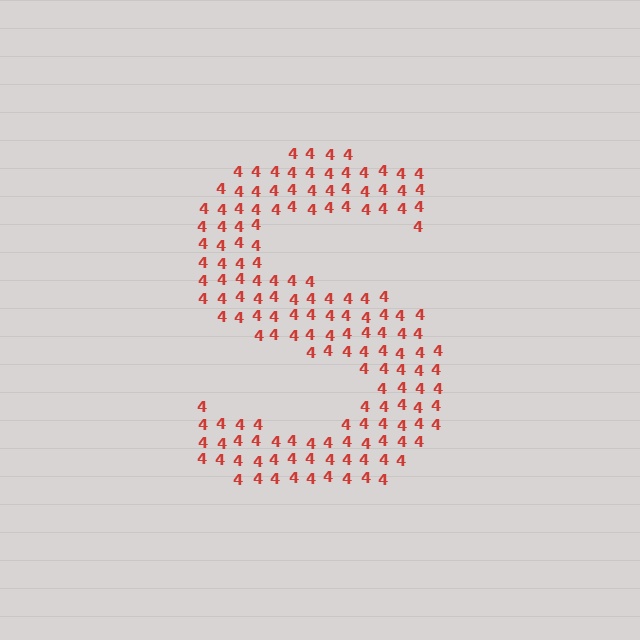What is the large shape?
The large shape is the letter S.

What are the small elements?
The small elements are digit 4's.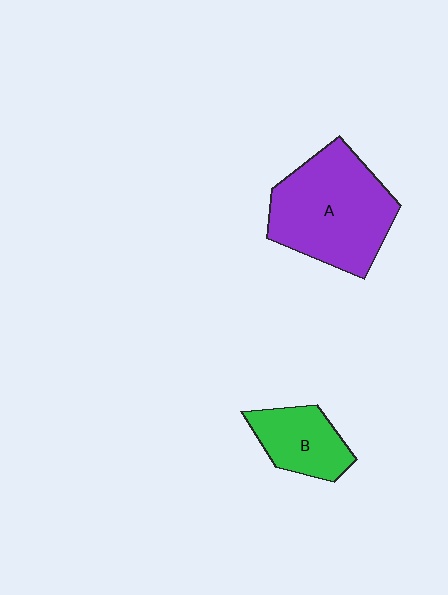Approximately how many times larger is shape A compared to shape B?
Approximately 2.1 times.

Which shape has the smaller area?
Shape B (green).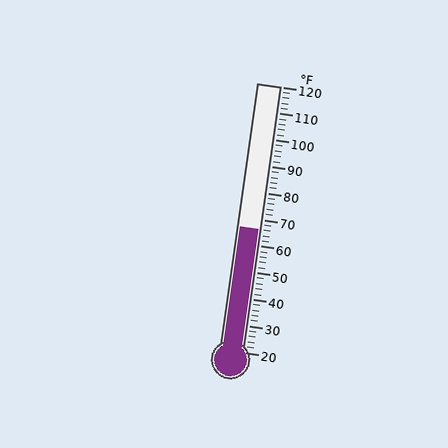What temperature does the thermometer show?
The thermometer shows approximately 66°F.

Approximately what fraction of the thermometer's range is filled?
The thermometer is filled to approximately 45% of its range.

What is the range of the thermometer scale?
The thermometer scale ranges from 20°F to 120°F.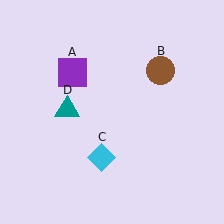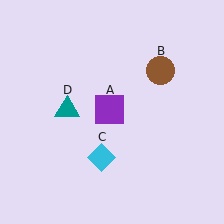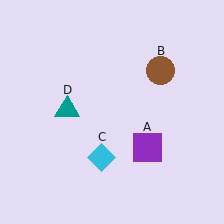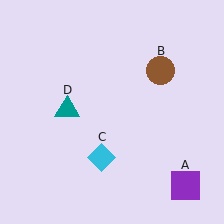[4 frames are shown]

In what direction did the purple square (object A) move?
The purple square (object A) moved down and to the right.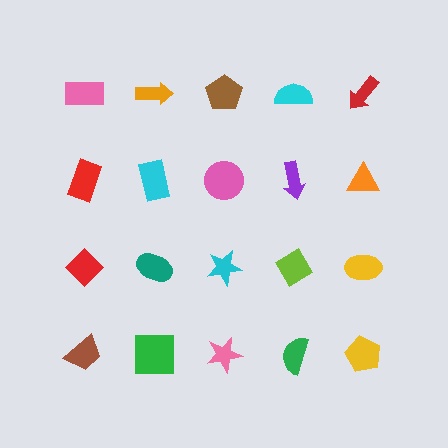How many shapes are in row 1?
5 shapes.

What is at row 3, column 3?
A cyan star.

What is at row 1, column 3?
A brown pentagon.